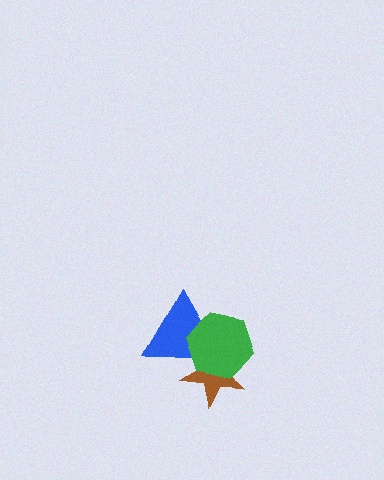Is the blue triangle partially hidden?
Yes, it is partially covered by another shape.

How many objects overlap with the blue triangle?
2 objects overlap with the blue triangle.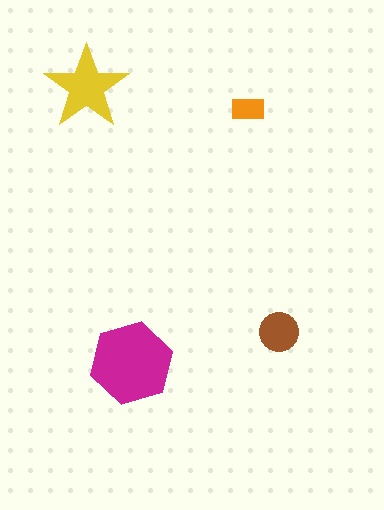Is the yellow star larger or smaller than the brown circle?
Larger.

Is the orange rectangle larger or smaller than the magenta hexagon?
Smaller.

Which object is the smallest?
The orange rectangle.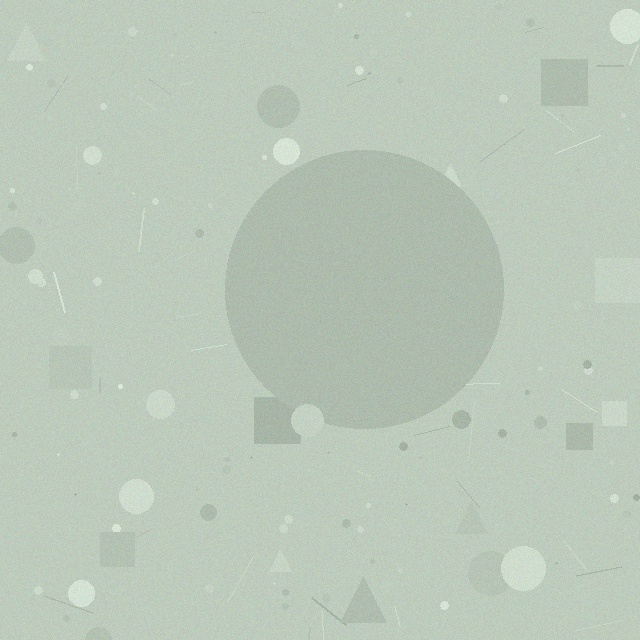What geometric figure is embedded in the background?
A circle is embedded in the background.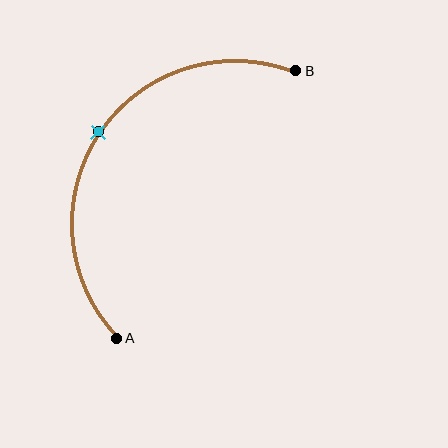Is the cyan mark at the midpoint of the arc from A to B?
Yes. The cyan mark lies on the arc at equal arc-length from both A and B — it is the arc midpoint.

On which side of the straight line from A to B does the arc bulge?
The arc bulges above and to the left of the straight line connecting A and B.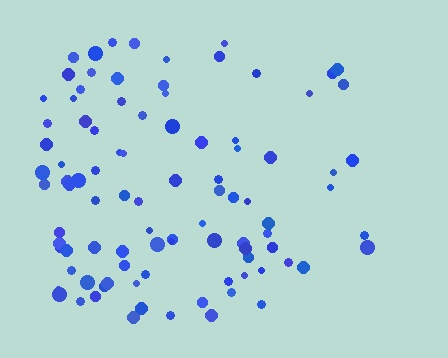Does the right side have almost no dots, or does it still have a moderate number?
Still a moderate number, just noticeably fewer than the left.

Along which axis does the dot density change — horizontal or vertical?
Horizontal.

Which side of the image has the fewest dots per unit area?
The right.